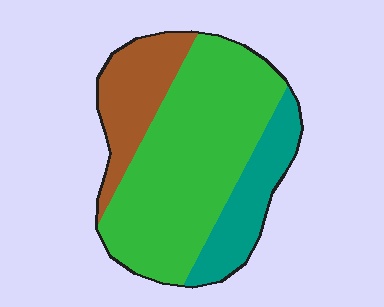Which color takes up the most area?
Green, at roughly 60%.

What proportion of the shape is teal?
Teal covers about 20% of the shape.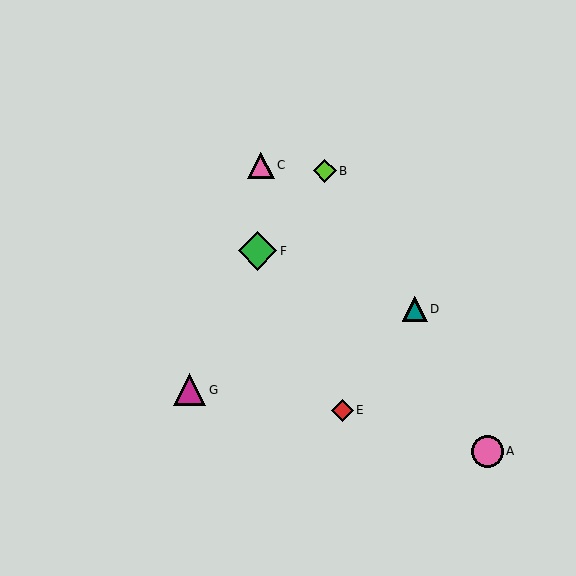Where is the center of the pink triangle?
The center of the pink triangle is at (261, 165).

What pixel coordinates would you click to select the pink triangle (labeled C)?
Click at (261, 165) to select the pink triangle C.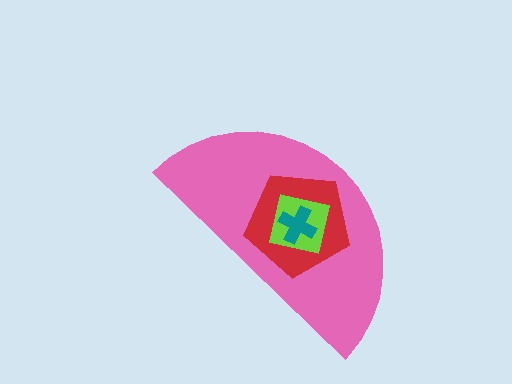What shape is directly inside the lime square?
The teal cross.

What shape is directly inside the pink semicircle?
The red pentagon.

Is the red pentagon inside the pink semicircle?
Yes.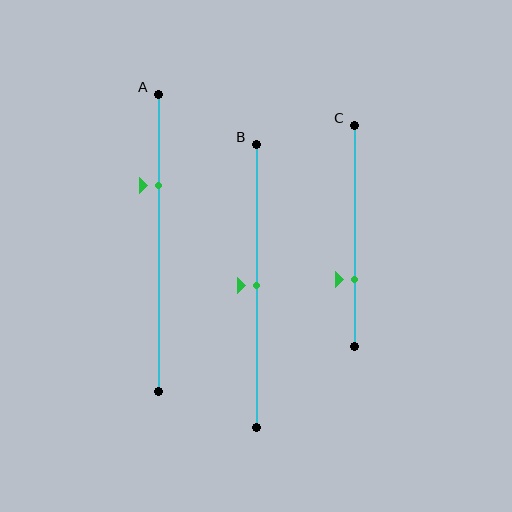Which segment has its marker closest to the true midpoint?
Segment B has its marker closest to the true midpoint.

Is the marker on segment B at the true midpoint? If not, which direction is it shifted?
Yes, the marker on segment B is at the true midpoint.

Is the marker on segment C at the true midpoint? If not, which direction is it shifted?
No, the marker on segment C is shifted downward by about 19% of the segment length.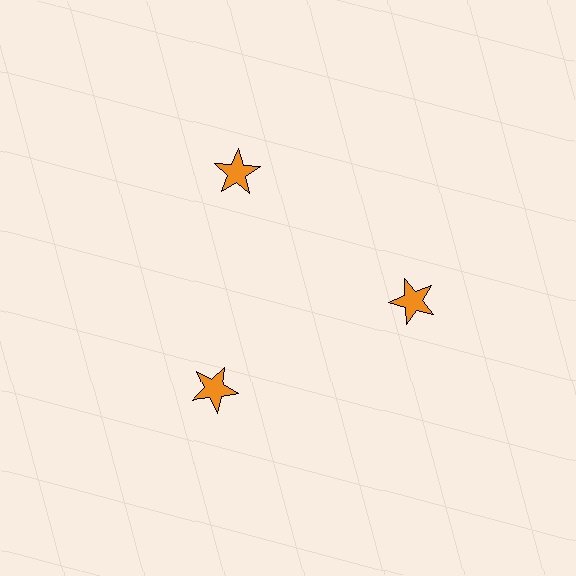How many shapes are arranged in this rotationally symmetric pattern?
There are 3 shapes, arranged in 3 groups of 1.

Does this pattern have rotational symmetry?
Yes, this pattern has 3-fold rotational symmetry. It looks the same after rotating 120 degrees around the center.